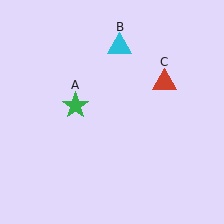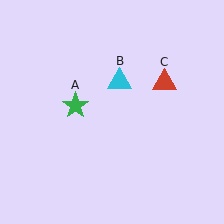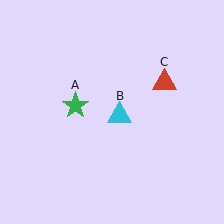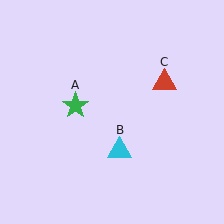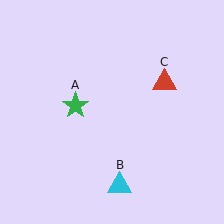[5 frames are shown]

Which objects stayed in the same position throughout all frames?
Green star (object A) and red triangle (object C) remained stationary.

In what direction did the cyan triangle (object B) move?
The cyan triangle (object B) moved down.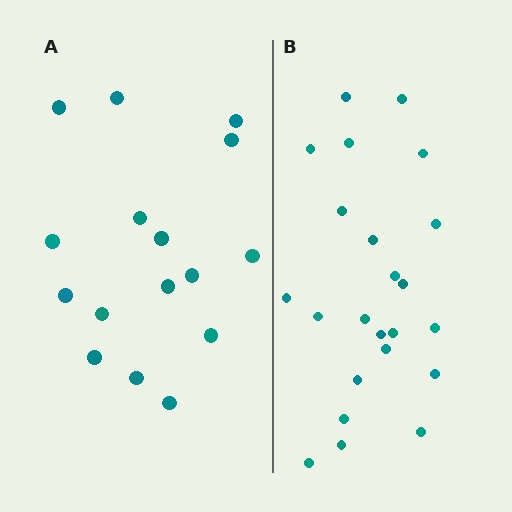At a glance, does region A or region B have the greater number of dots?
Region B (the right region) has more dots.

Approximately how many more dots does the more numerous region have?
Region B has roughly 8 or so more dots than region A.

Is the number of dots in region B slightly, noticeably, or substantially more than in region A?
Region B has noticeably more, but not dramatically so. The ratio is roughly 1.4 to 1.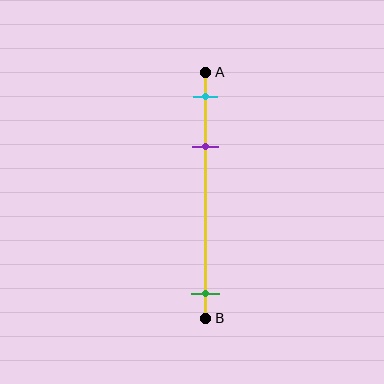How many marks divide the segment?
There are 3 marks dividing the segment.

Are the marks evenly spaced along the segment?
No, the marks are not evenly spaced.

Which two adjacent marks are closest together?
The cyan and purple marks are the closest adjacent pair.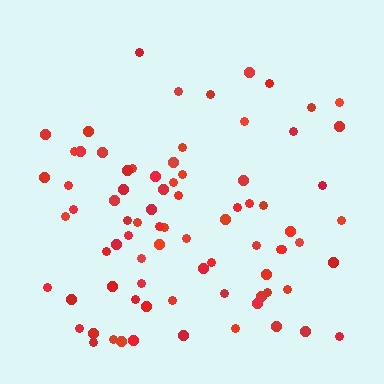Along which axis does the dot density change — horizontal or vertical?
Vertical.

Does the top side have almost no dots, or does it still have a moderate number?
Still a moderate number, just noticeably fewer than the bottom.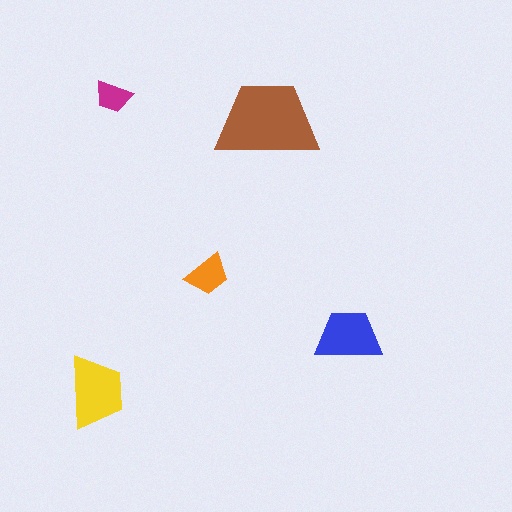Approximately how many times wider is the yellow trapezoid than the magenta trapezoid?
About 2 times wider.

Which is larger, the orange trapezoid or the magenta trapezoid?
The orange one.